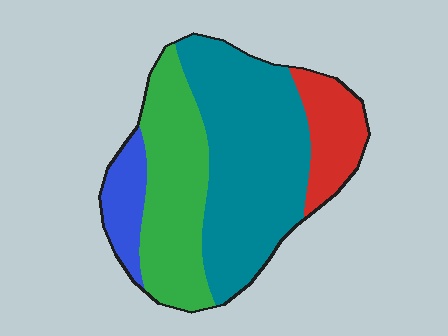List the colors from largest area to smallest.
From largest to smallest: teal, green, red, blue.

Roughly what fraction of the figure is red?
Red covers roughly 15% of the figure.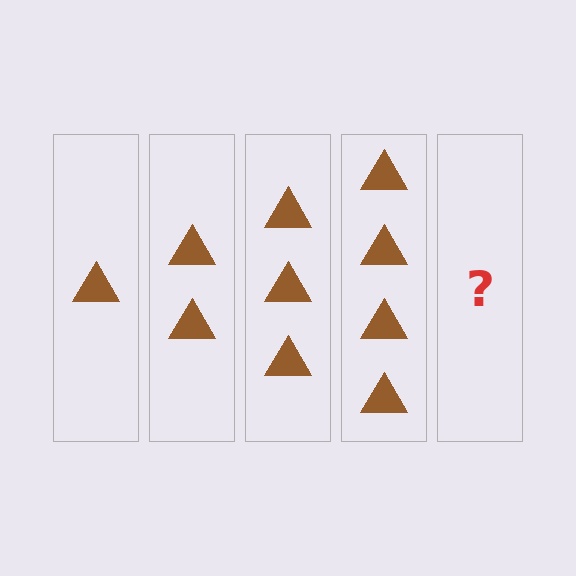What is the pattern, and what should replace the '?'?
The pattern is that each step adds one more triangle. The '?' should be 5 triangles.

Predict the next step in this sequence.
The next step is 5 triangles.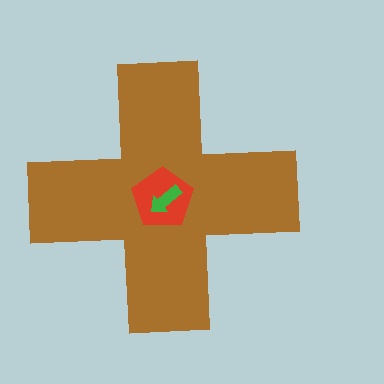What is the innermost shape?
The green arrow.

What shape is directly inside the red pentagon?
The green arrow.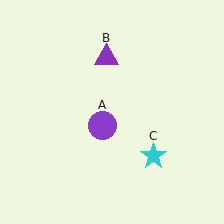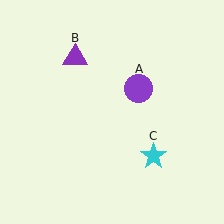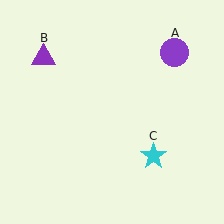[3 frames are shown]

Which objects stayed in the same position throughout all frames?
Cyan star (object C) remained stationary.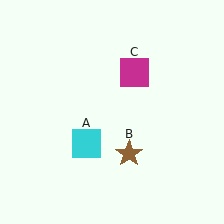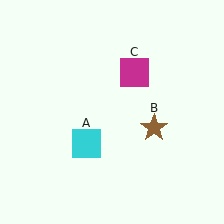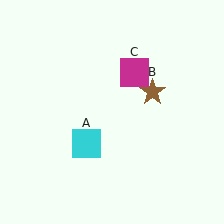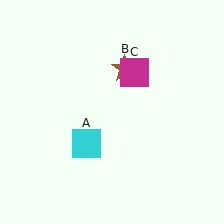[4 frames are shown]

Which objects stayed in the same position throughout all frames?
Cyan square (object A) and magenta square (object C) remained stationary.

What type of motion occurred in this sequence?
The brown star (object B) rotated counterclockwise around the center of the scene.